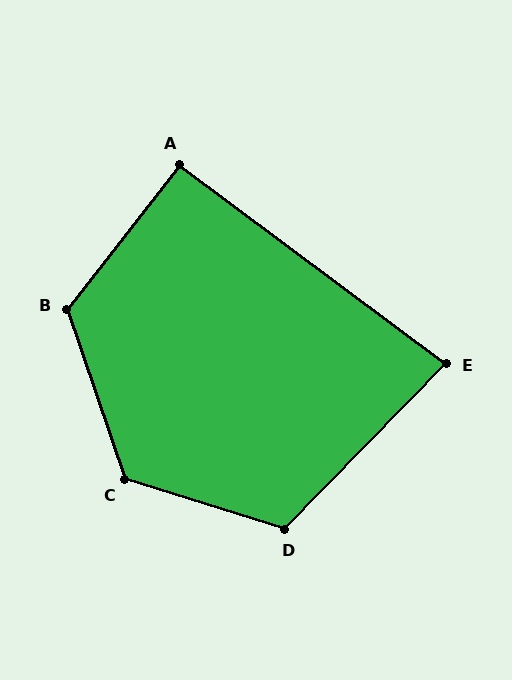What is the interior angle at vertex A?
Approximately 91 degrees (approximately right).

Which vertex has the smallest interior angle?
E, at approximately 82 degrees.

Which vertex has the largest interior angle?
C, at approximately 126 degrees.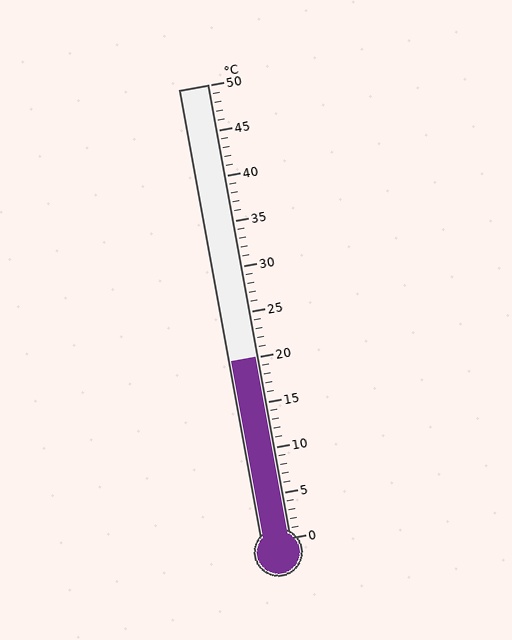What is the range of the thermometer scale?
The thermometer scale ranges from 0°C to 50°C.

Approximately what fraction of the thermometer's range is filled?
The thermometer is filled to approximately 40% of its range.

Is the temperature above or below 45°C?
The temperature is below 45°C.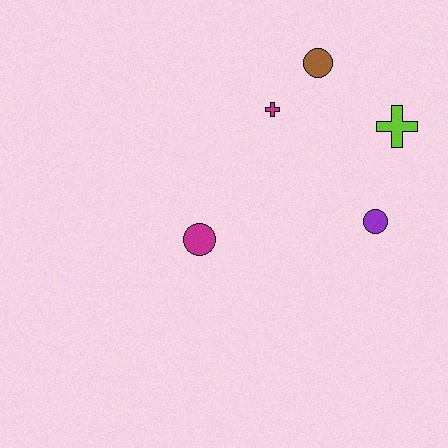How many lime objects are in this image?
There is 1 lime object.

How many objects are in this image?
There are 5 objects.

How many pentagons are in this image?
There are no pentagons.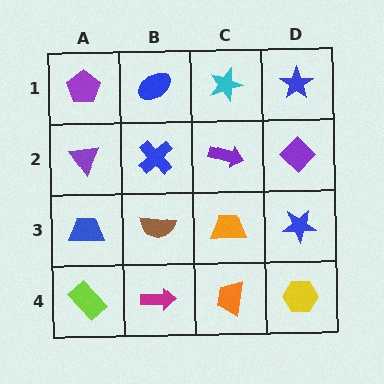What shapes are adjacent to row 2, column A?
A purple pentagon (row 1, column A), a blue trapezoid (row 3, column A), a blue cross (row 2, column B).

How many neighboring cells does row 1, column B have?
3.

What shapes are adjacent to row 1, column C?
A purple arrow (row 2, column C), a blue ellipse (row 1, column B), a blue star (row 1, column D).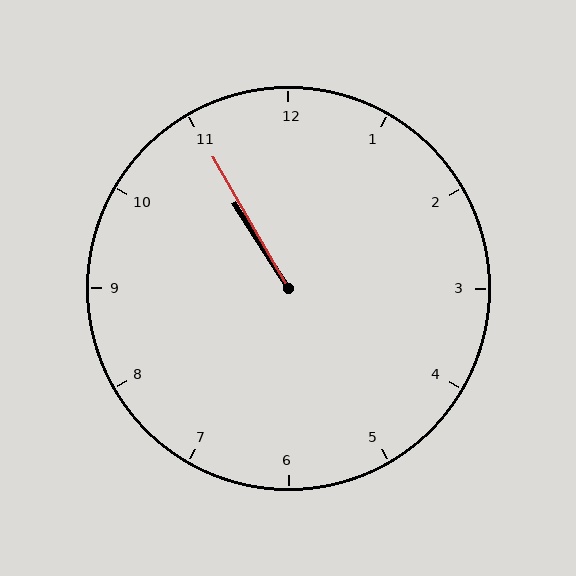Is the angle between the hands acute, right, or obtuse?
It is acute.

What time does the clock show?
10:55.